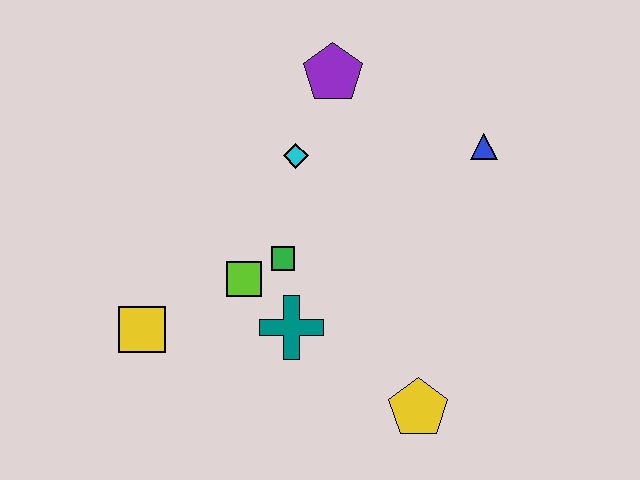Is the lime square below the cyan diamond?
Yes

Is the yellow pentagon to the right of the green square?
Yes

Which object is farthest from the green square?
The blue triangle is farthest from the green square.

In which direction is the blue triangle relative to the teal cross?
The blue triangle is to the right of the teal cross.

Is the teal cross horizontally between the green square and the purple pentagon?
Yes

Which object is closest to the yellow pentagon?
The teal cross is closest to the yellow pentagon.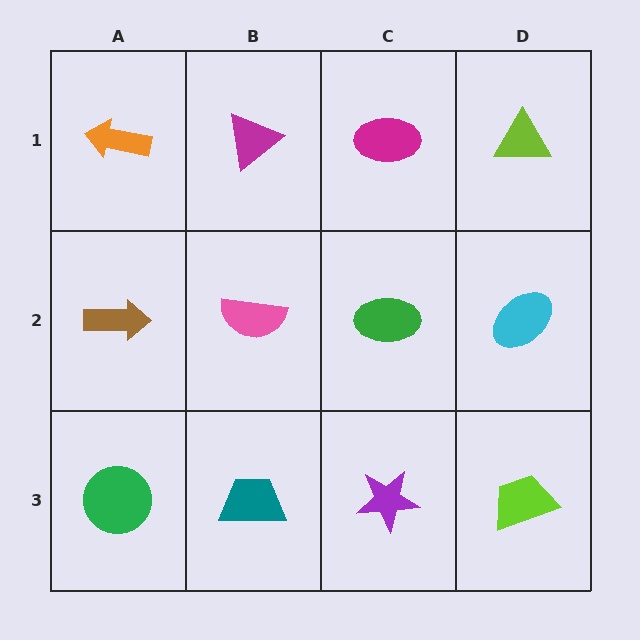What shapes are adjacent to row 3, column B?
A pink semicircle (row 2, column B), a green circle (row 3, column A), a purple star (row 3, column C).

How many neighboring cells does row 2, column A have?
3.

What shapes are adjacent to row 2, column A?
An orange arrow (row 1, column A), a green circle (row 3, column A), a pink semicircle (row 2, column B).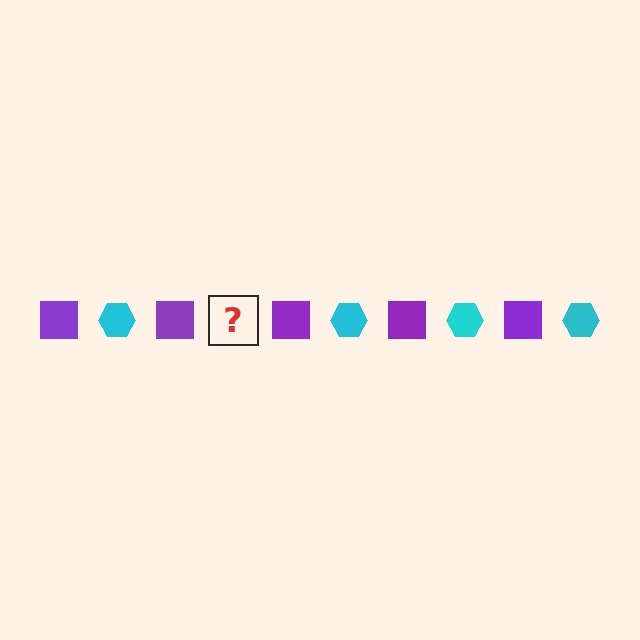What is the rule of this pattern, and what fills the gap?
The rule is that the pattern alternates between purple square and cyan hexagon. The gap should be filled with a cyan hexagon.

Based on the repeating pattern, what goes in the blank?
The blank should be a cyan hexagon.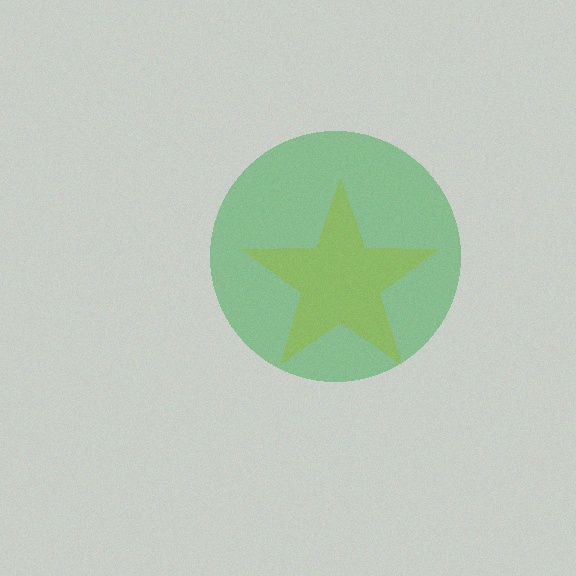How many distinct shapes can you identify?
There are 2 distinct shapes: a yellow star, a green circle.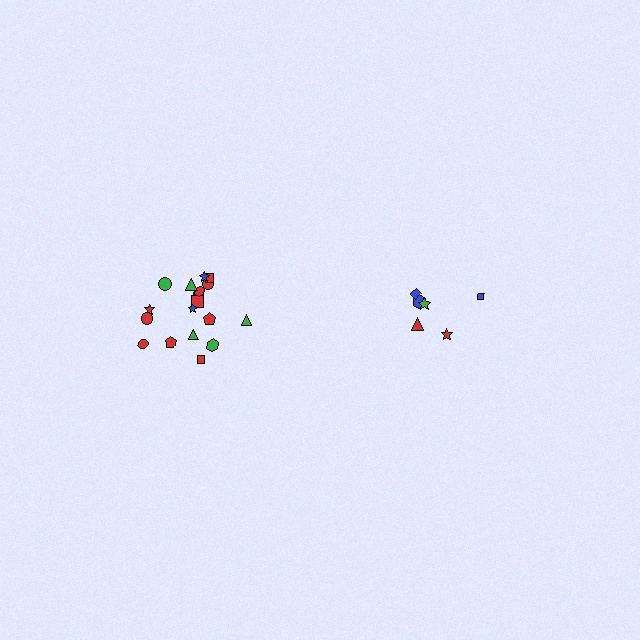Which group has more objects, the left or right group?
The left group.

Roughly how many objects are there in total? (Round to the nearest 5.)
Roughly 25 objects in total.